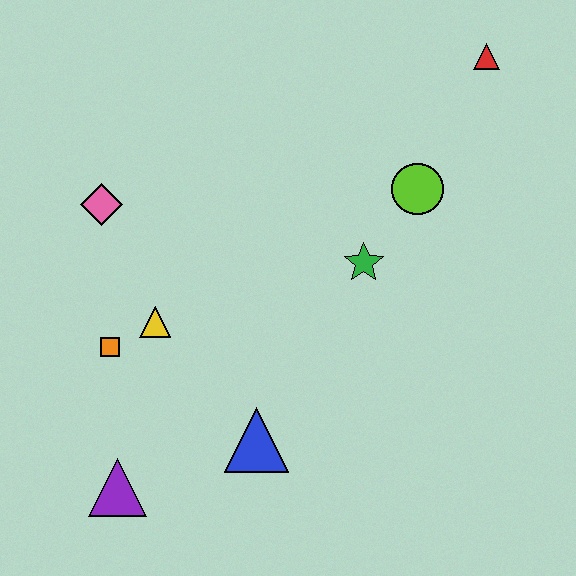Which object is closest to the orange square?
The yellow triangle is closest to the orange square.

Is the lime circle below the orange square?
No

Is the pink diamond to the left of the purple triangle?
Yes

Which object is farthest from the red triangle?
The purple triangle is farthest from the red triangle.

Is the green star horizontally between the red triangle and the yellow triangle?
Yes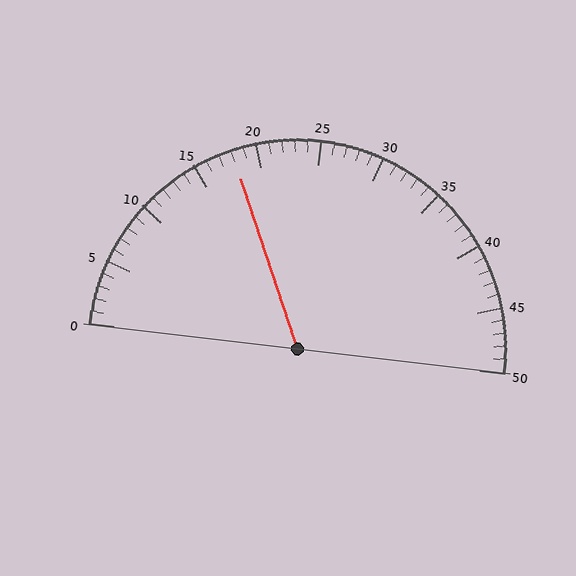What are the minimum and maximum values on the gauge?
The gauge ranges from 0 to 50.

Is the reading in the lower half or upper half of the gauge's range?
The reading is in the lower half of the range (0 to 50).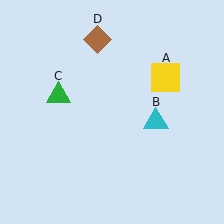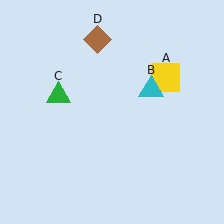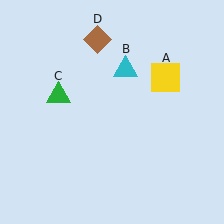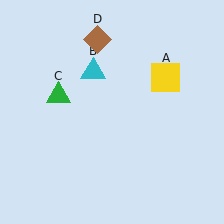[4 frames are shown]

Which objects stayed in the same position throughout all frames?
Yellow square (object A) and green triangle (object C) and brown diamond (object D) remained stationary.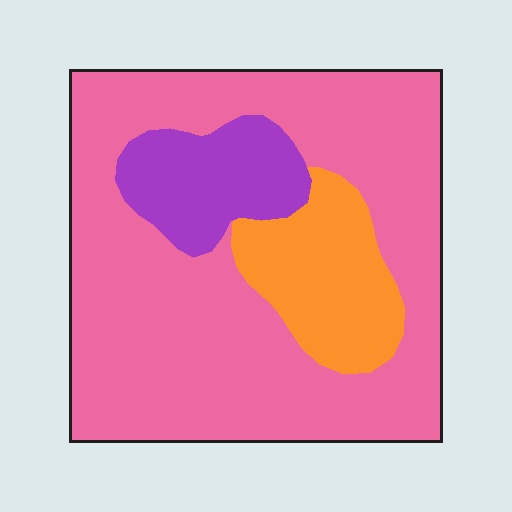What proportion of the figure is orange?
Orange takes up about one sixth (1/6) of the figure.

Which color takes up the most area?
Pink, at roughly 70%.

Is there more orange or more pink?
Pink.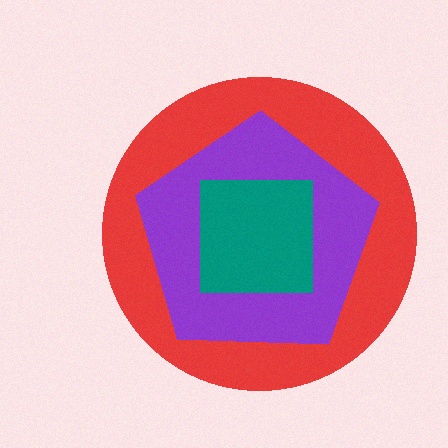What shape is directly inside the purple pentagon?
The teal square.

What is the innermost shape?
The teal square.